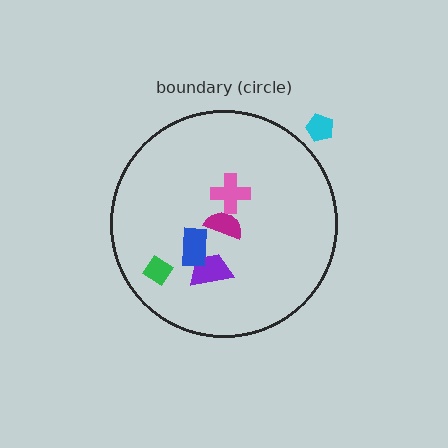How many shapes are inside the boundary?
5 inside, 1 outside.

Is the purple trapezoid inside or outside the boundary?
Inside.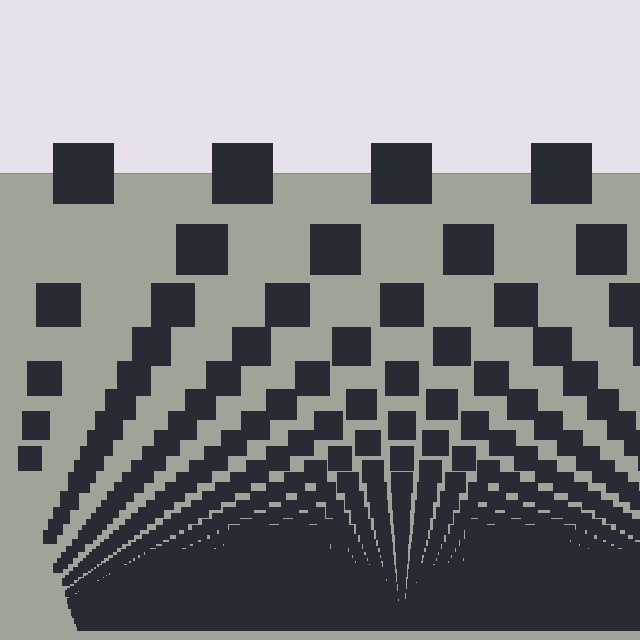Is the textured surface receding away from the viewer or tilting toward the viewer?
The surface appears to tilt toward the viewer. Texture elements get larger and sparser toward the top.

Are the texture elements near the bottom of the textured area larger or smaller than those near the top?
Smaller. The gradient is inverted — elements near the bottom are smaller and denser.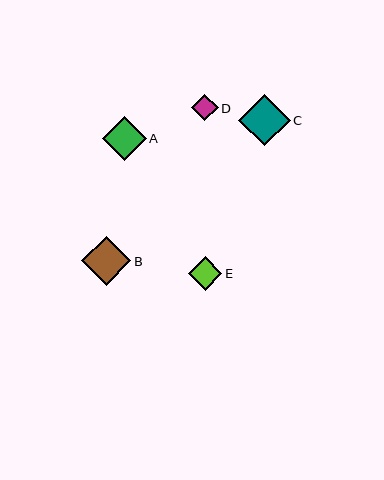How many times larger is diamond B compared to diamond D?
Diamond B is approximately 1.9 times the size of diamond D.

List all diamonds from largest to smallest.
From largest to smallest: C, B, A, E, D.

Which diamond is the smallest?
Diamond D is the smallest with a size of approximately 26 pixels.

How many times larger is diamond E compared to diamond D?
Diamond E is approximately 1.3 times the size of diamond D.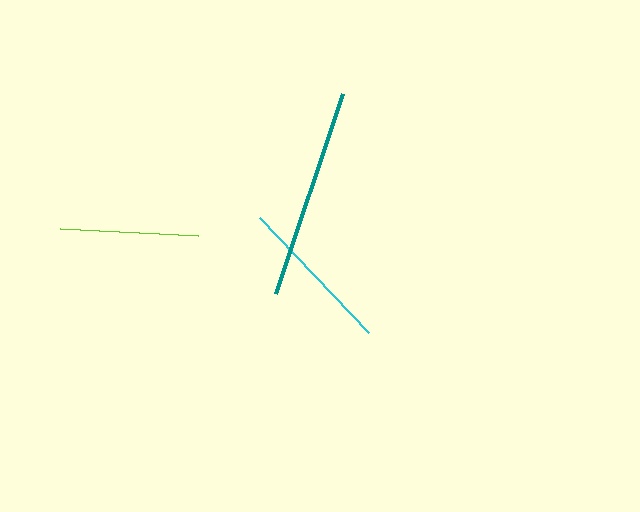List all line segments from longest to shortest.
From longest to shortest: teal, cyan, lime.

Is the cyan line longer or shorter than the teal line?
The teal line is longer than the cyan line.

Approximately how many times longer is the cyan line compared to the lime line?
The cyan line is approximately 1.2 times the length of the lime line.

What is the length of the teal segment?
The teal segment is approximately 211 pixels long.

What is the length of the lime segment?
The lime segment is approximately 138 pixels long.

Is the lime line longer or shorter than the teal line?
The teal line is longer than the lime line.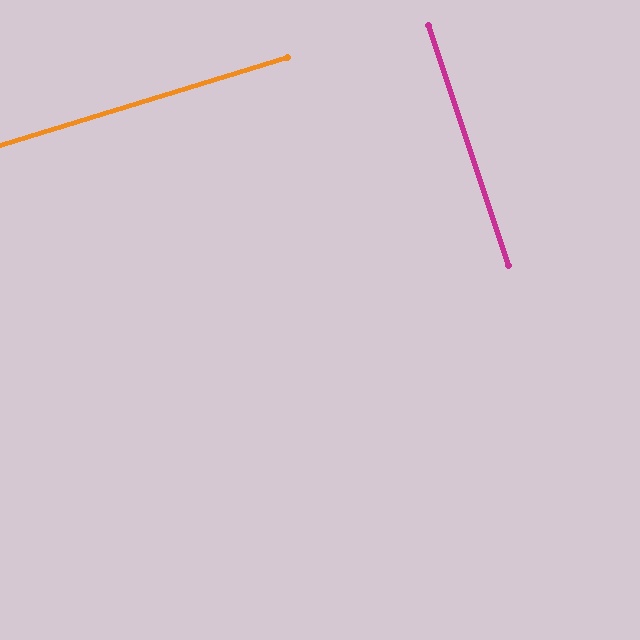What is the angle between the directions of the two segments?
Approximately 88 degrees.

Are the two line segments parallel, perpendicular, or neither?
Perpendicular — they meet at approximately 88°.